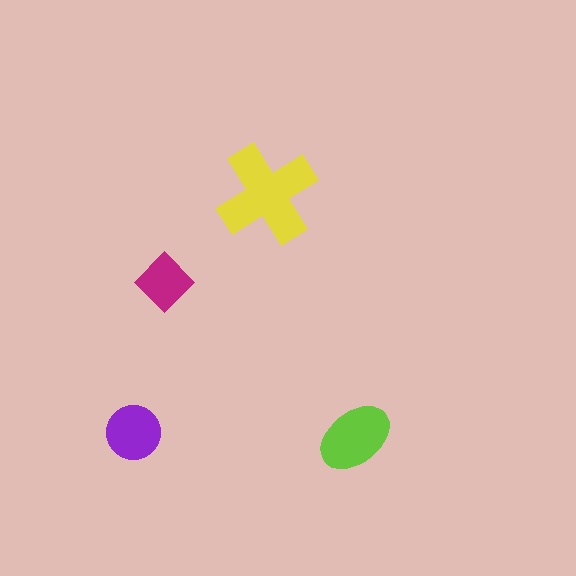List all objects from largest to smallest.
The yellow cross, the lime ellipse, the purple circle, the magenta diamond.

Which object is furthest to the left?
The purple circle is leftmost.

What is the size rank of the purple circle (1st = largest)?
3rd.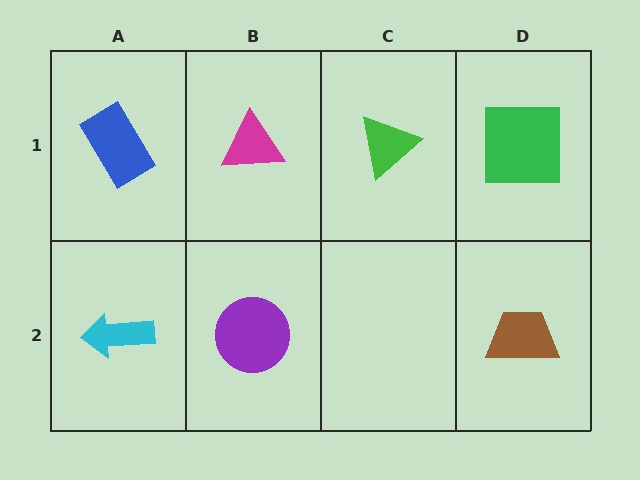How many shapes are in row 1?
4 shapes.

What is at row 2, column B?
A purple circle.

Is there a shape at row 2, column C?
No, that cell is empty.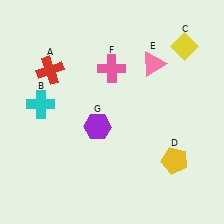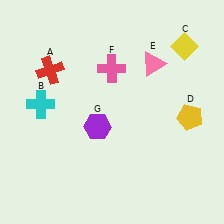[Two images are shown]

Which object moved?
The yellow pentagon (D) moved up.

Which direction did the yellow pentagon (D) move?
The yellow pentagon (D) moved up.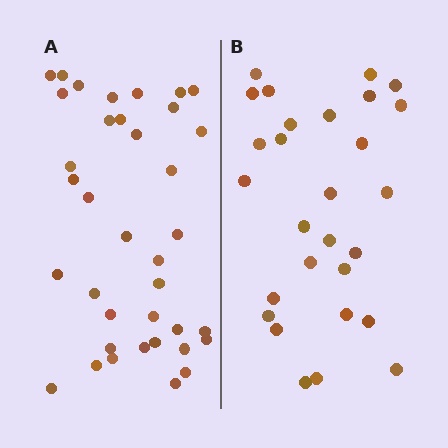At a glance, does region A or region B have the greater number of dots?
Region A (the left region) has more dots.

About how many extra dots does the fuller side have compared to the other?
Region A has roughly 8 or so more dots than region B.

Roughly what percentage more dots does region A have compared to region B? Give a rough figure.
About 30% more.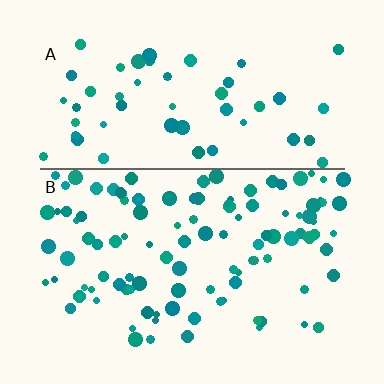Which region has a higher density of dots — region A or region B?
B (the bottom).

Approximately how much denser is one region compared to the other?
Approximately 2.0× — region B over region A.